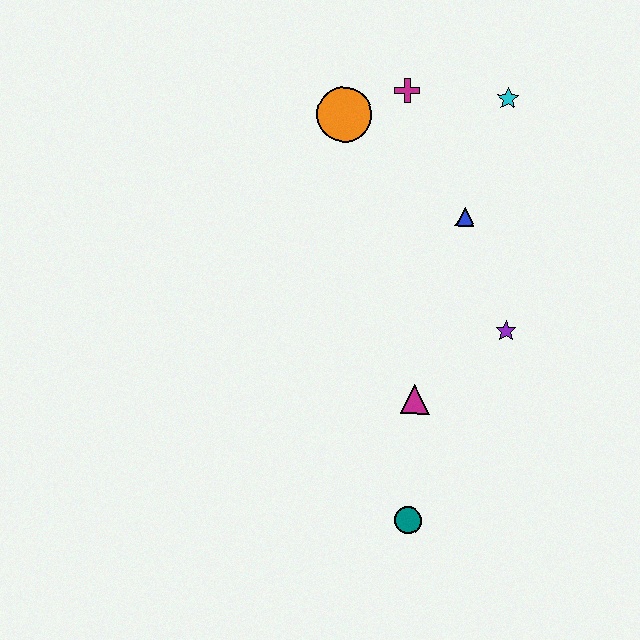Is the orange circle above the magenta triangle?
Yes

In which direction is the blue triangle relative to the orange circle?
The blue triangle is to the right of the orange circle.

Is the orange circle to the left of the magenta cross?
Yes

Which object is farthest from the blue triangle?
The teal circle is farthest from the blue triangle.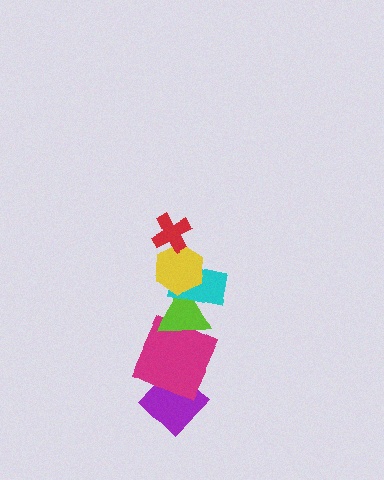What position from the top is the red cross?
The red cross is 1st from the top.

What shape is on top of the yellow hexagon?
The red cross is on top of the yellow hexagon.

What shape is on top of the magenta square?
The lime triangle is on top of the magenta square.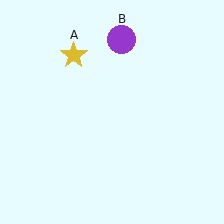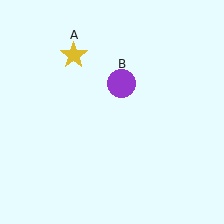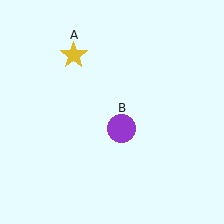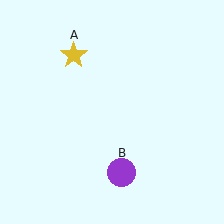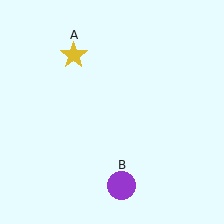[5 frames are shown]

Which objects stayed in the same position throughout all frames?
Yellow star (object A) remained stationary.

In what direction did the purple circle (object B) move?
The purple circle (object B) moved down.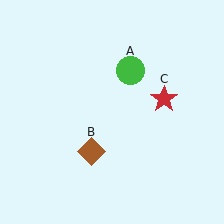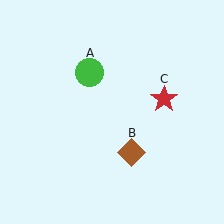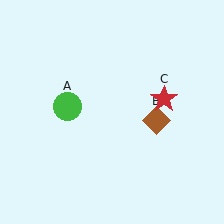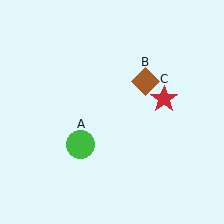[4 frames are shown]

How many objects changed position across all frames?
2 objects changed position: green circle (object A), brown diamond (object B).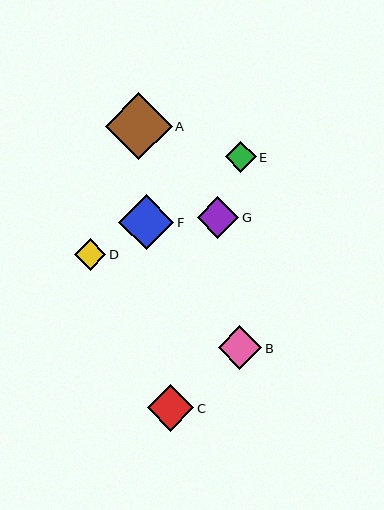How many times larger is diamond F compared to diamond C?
Diamond F is approximately 1.2 times the size of diamond C.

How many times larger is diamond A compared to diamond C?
Diamond A is approximately 1.4 times the size of diamond C.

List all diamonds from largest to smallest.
From largest to smallest: A, F, C, B, G, D, E.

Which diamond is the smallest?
Diamond E is the smallest with a size of approximately 31 pixels.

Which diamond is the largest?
Diamond A is the largest with a size of approximately 67 pixels.